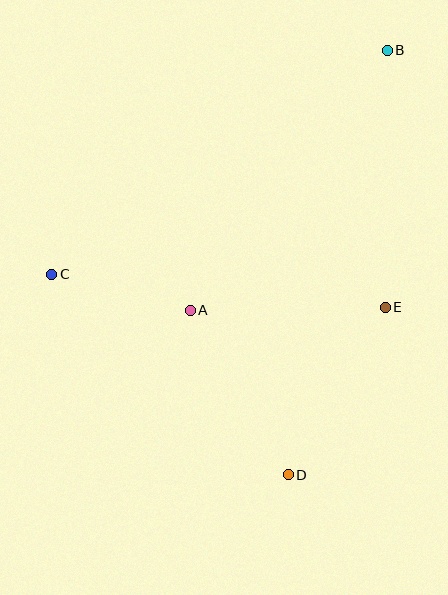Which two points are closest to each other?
Points A and C are closest to each other.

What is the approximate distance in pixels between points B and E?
The distance between B and E is approximately 257 pixels.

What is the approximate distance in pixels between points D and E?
The distance between D and E is approximately 193 pixels.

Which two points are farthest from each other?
Points B and D are farthest from each other.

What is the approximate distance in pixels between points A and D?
The distance between A and D is approximately 191 pixels.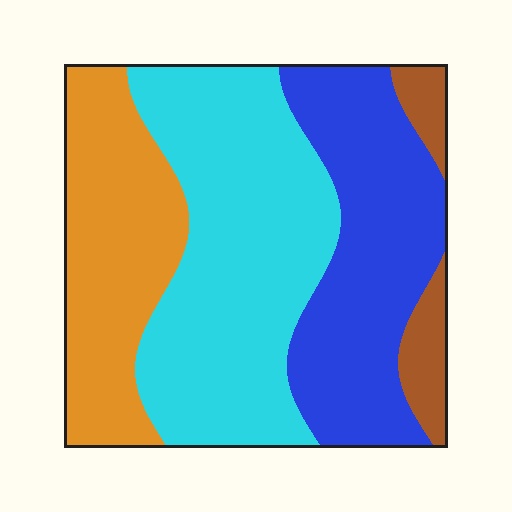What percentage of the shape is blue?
Blue covers around 30% of the shape.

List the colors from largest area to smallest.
From largest to smallest: cyan, blue, orange, brown.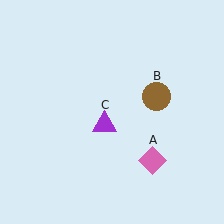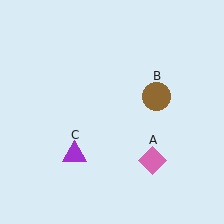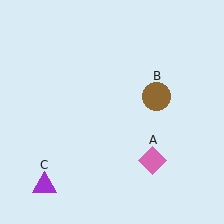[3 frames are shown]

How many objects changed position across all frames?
1 object changed position: purple triangle (object C).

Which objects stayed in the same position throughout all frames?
Pink diamond (object A) and brown circle (object B) remained stationary.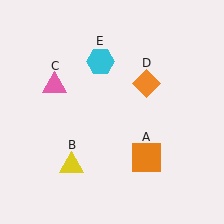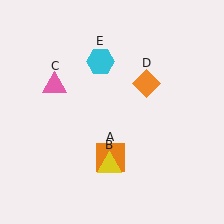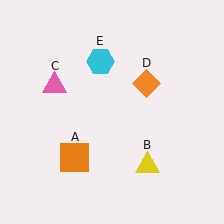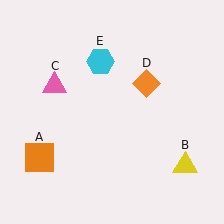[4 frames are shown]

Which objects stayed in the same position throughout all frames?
Pink triangle (object C) and orange diamond (object D) and cyan hexagon (object E) remained stationary.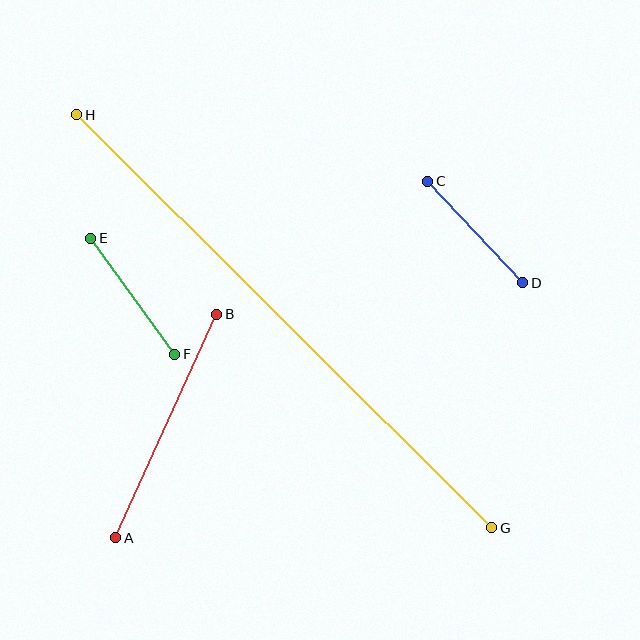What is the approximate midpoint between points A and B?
The midpoint is at approximately (166, 426) pixels.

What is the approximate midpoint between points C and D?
The midpoint is at approximately (475, 232) pixels.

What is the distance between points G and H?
The distance is approximately 586 pixels.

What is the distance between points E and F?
The distance is approximately 143 pixels.